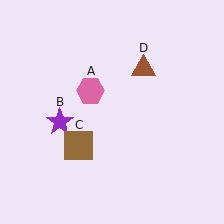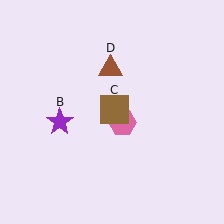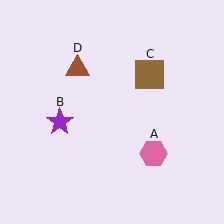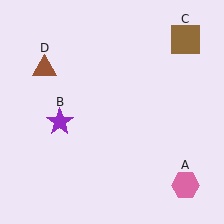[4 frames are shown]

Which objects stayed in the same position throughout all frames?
Purple star (object B) remained stationary.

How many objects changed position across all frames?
3 objects changed position: pink hexagon (object A), brown square (object C), brown triangle (object D).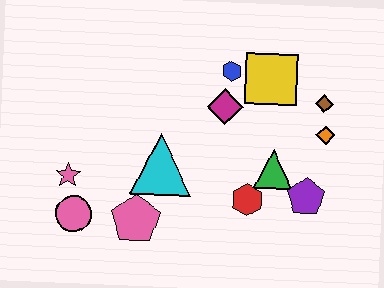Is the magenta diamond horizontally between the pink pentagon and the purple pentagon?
Yes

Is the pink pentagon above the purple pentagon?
No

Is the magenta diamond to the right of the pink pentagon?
Yes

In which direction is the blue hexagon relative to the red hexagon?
The blue hexagon is above the red hexagon.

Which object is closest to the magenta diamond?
The blue hexagon is closest to the magenta diamond.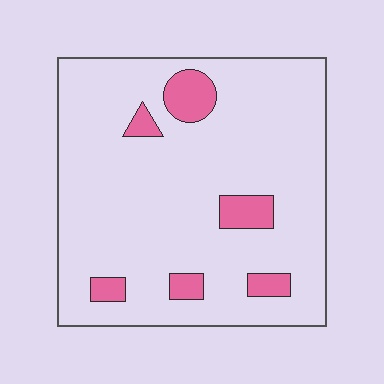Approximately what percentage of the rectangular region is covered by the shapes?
Approximately 10%.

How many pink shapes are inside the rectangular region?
6.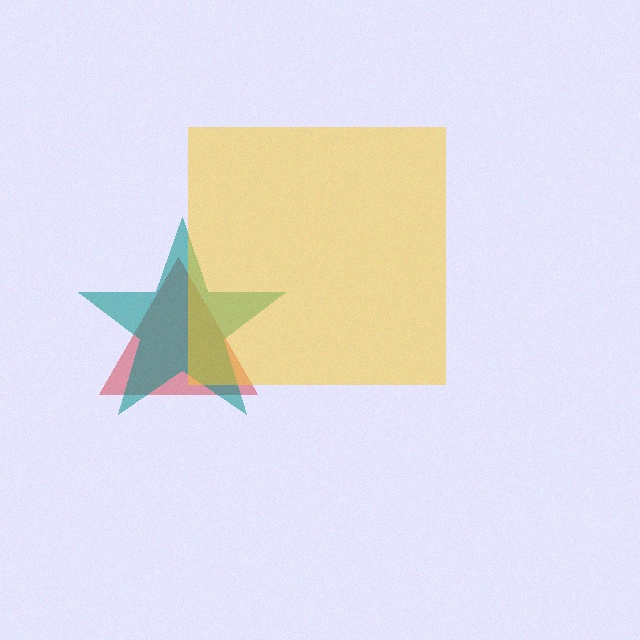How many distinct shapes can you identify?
There are 3 distinct shapes: a red triangle, a teal star, a yellow square.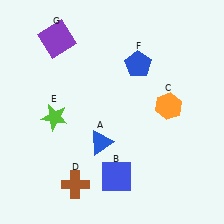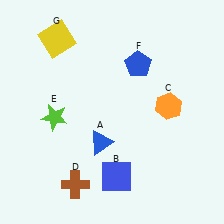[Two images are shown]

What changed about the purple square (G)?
In Image 1, G is purple. In Image 2, it changed to yellow.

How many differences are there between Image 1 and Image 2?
There is 1 difference between the two images.